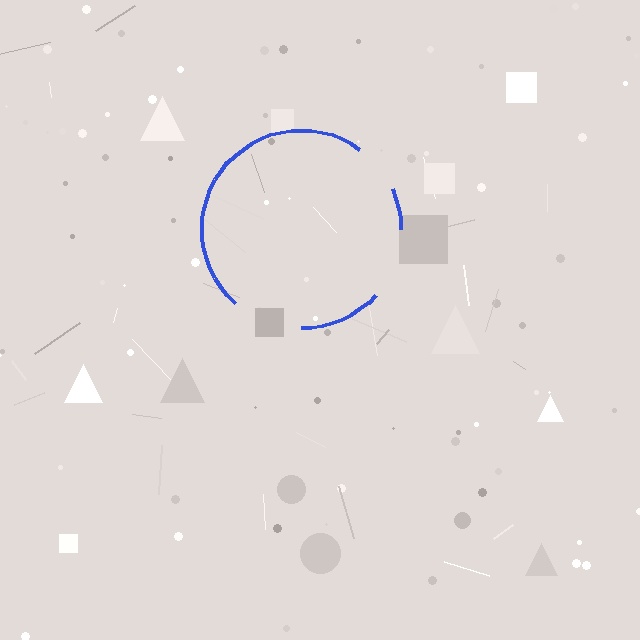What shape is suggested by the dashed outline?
The dashed outline suggests a circle.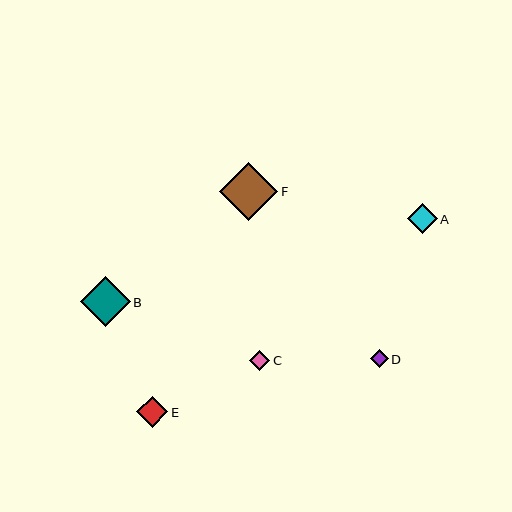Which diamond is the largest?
Diamond F is the largest with a size of approximately 58 pixels.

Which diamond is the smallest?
Diamond D is the smallest with a size of approximately 18 pixels.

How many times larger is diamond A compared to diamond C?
Diamond A is approximately 1.5 times the size of diamond C.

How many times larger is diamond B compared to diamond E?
Diamond B is approximately 1.6 times the size of diamond E.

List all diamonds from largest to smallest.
From largest to smallest: F, B, E, A, C, D.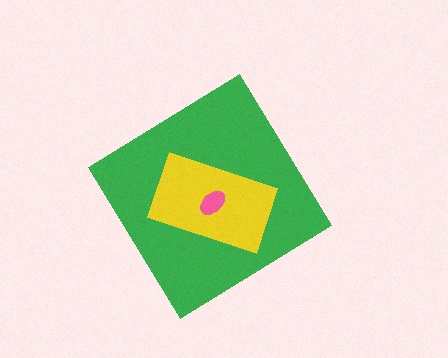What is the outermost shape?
The green diamond.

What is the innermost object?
The pink ellipse.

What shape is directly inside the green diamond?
The yellow rectangle.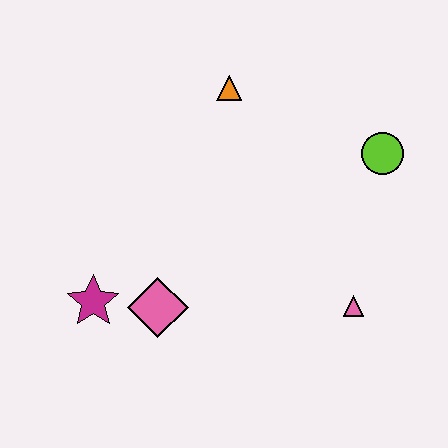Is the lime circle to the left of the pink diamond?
No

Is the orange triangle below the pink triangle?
No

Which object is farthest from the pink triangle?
The magenta star is farthest from the pink triangle.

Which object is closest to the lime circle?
The pink triangle is closest to the lime circle.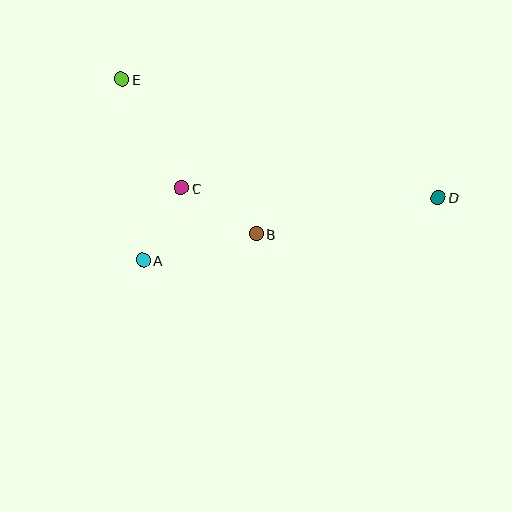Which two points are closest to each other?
Points A and C are closest to each other.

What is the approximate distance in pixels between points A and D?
The distance between A and D is approximately 302 pixels.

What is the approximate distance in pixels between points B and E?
The distance between B and E is approximately 205 pixels.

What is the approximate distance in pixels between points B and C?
The distance between B and C is approximately 88 pixels.